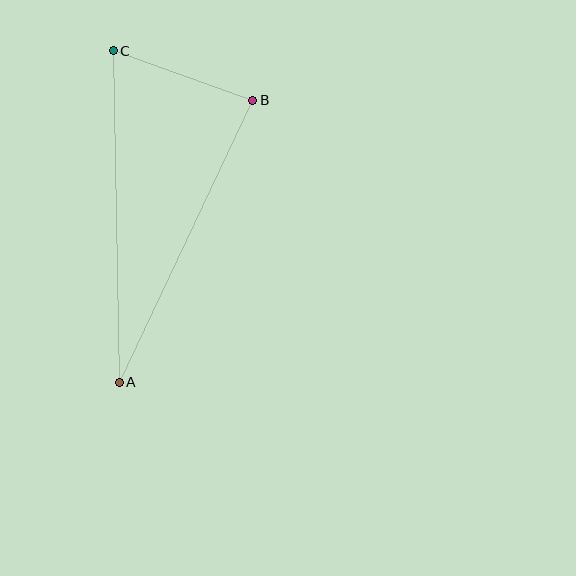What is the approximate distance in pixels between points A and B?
The distance between A and B is approximately 312 pixels.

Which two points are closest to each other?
Points B and C are closest to each other.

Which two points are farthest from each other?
Points A and C are farthest from each other.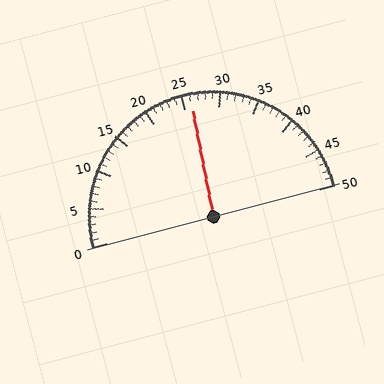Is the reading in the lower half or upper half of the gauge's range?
The reading is in the upper half of the range (0 to 50).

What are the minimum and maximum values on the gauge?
The gauge ranges from 0 to 50.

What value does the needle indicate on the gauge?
The needle indicates approximately 26.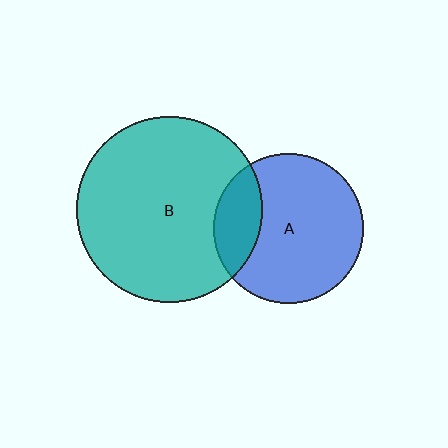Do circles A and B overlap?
Yes.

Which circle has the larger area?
Circle B (teal).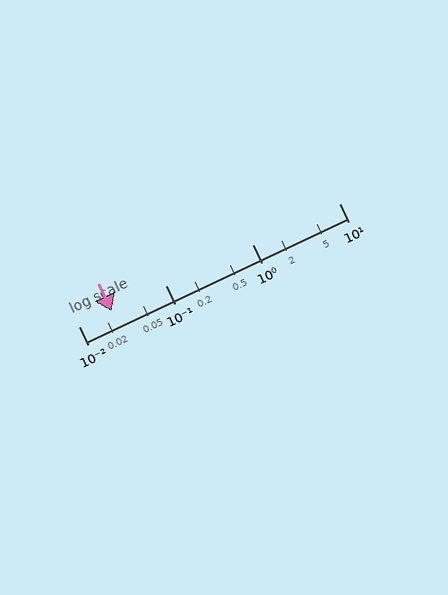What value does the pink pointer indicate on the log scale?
The pointer indicates approximately 0.024.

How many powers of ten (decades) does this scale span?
The scale spans 3 decades, from 0.01 to 10.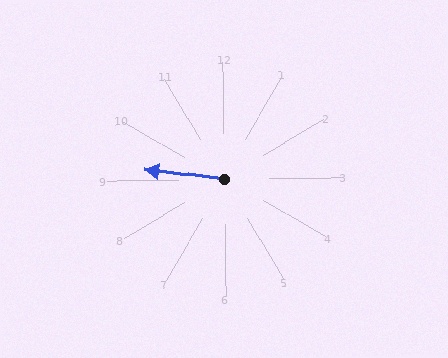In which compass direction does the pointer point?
West.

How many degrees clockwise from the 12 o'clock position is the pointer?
Approximately 277 degrees.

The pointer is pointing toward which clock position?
Roughly 9 o'clock.